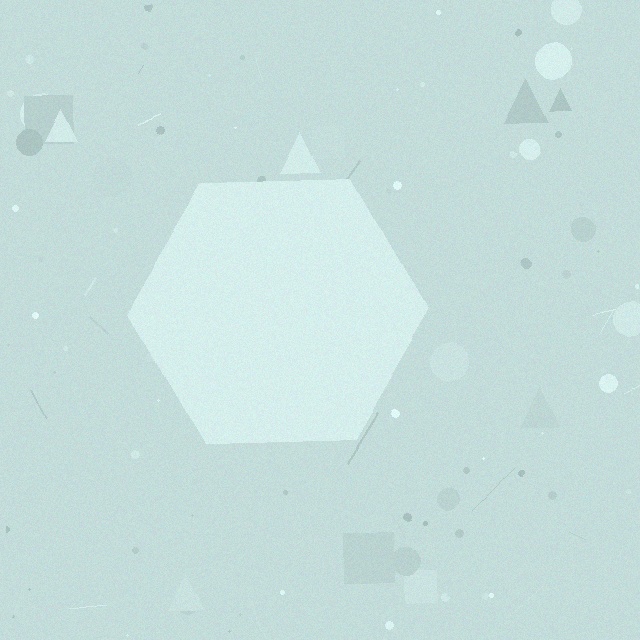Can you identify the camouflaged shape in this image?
The camouflaged shape is a hexagon.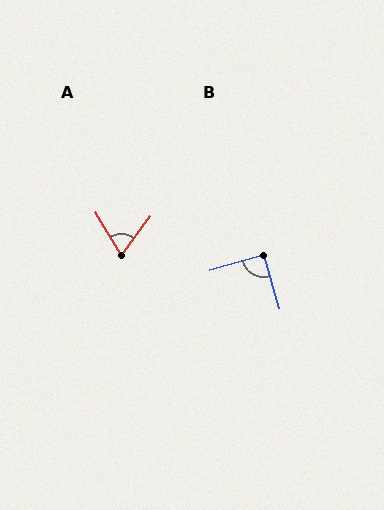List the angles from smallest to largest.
A (68°), B (90°).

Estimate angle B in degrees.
Approximately 90 degrees.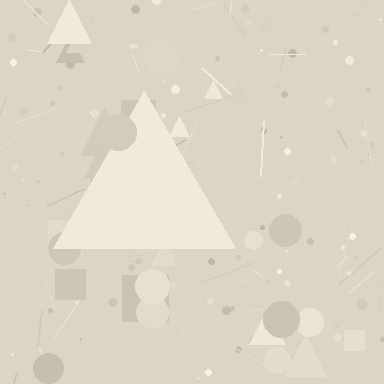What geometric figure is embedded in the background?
A triangle is embedded in the background.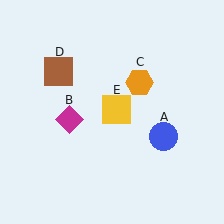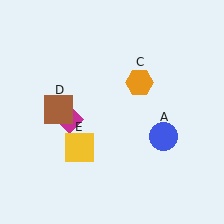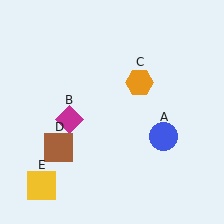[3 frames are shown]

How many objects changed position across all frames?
2 objects changed position: brown square (object D), yellow square (object E).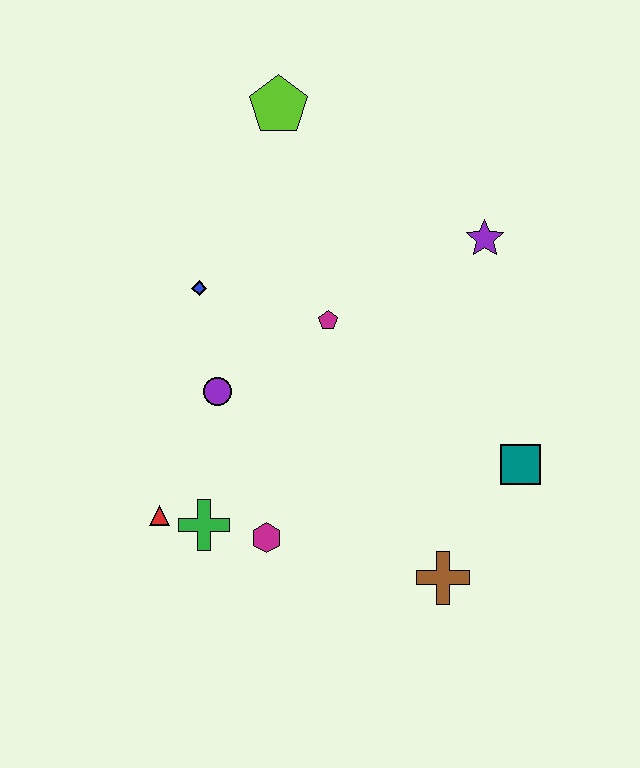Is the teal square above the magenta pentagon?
No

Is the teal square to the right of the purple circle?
Yes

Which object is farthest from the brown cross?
The lime pentagon is farthest from the brown cross.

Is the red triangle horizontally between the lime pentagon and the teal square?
No